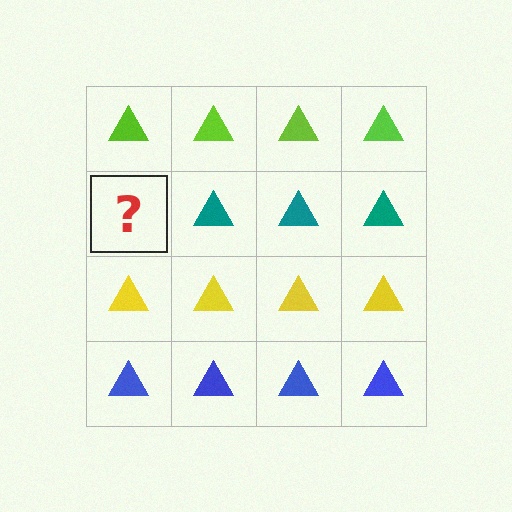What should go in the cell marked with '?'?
The missing cell should contain a teal triangle.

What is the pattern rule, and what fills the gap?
The rule is that each row has a consistent color. The gap should be filled with a teal triangle.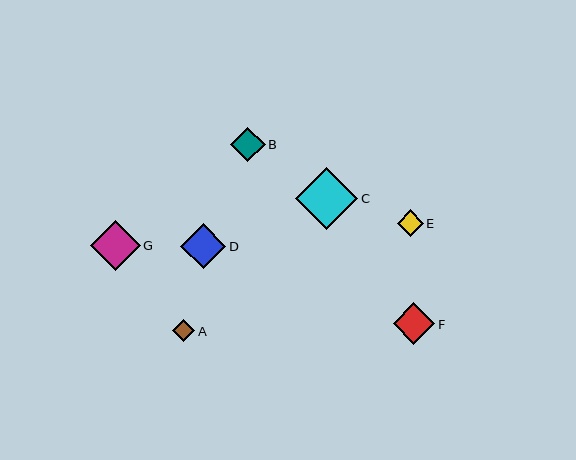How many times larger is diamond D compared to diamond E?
Diamond D is approximately 1.7 times the size of diamond E.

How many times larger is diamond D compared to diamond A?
Diamond D is approximately 2.1 times the size of diamond A.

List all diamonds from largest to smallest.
From largest to smallest: C, G, D, F, B, E, A.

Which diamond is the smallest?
Diamond A is the smallest with a size of approximately 22 pixels.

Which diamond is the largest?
Diamond C is the largest with a size of approximately 62 pixels.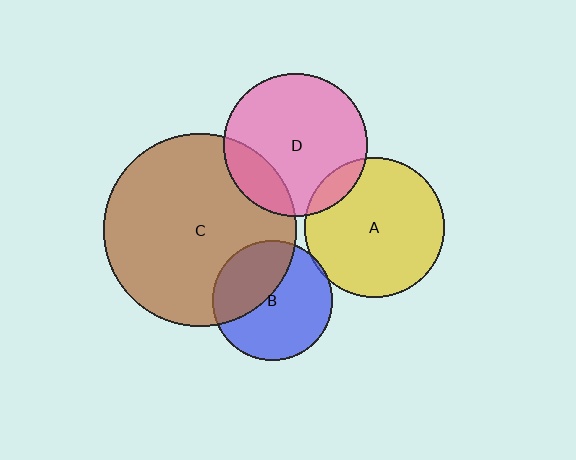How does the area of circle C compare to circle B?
Approximately 2.6 times.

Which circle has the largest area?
Circle C (brown).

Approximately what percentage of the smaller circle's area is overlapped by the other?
Approximately 5%.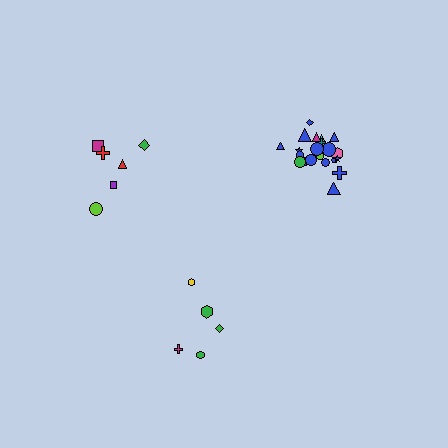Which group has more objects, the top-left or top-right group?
The top-right group.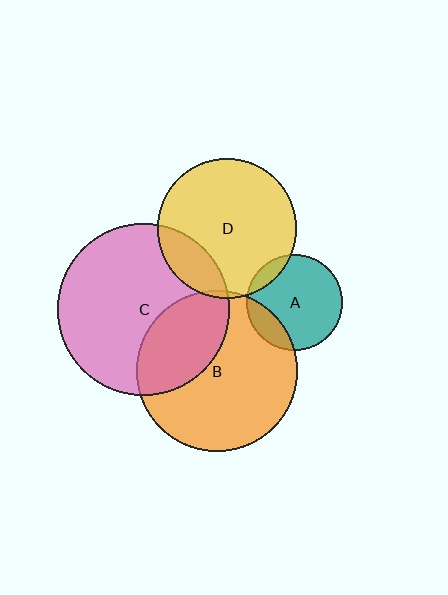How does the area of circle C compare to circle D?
Approximately 1.5 times.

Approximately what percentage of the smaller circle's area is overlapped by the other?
Approximately 10%.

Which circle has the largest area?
Circle C (pink).